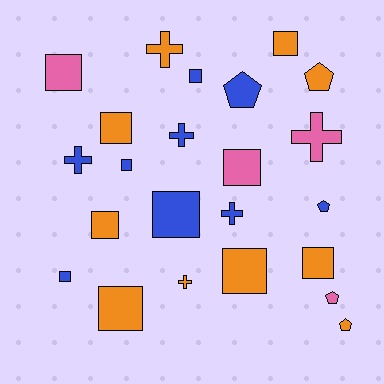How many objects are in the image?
There are 23 objects.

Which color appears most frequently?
Orange, with 10 objects.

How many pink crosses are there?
There is 1 pink cross.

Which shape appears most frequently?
Square, with 12 objects.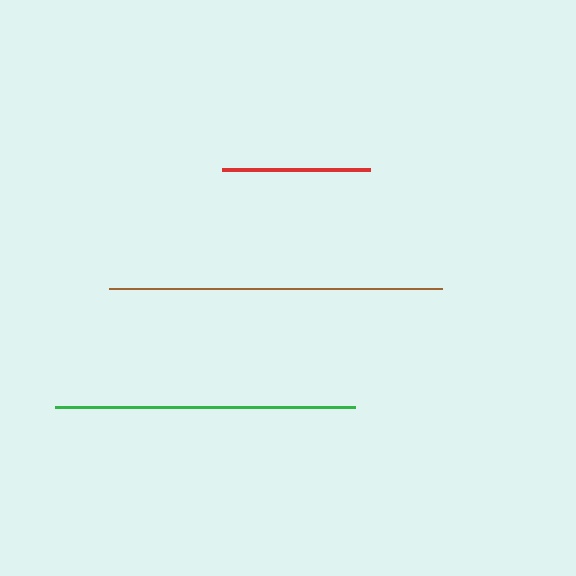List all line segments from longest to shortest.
From longest to shortest: brown, green, red.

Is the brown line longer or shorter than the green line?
The brown line is longer than the green line.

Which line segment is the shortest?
The red line is the shortest at approximately 148 pixels.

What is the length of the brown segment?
The brown segment is approximately 333 pixels long.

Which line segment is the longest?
The brown line is the longest at approximately 333 pixels.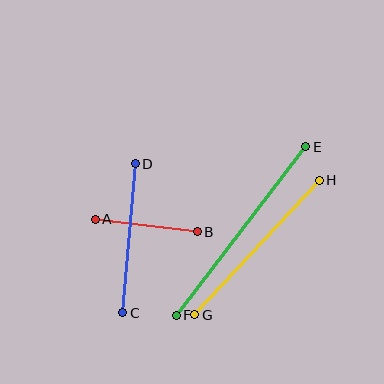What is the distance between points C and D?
The distance is approximately 150 pixels.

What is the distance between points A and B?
The distance is approximately 103 pixels.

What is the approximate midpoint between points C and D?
The midpoint is at approximately (129, 238) pixels.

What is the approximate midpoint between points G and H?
The midpoint is at approximately (257, 247) pixels.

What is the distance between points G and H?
The distance is approximately 183 pixels.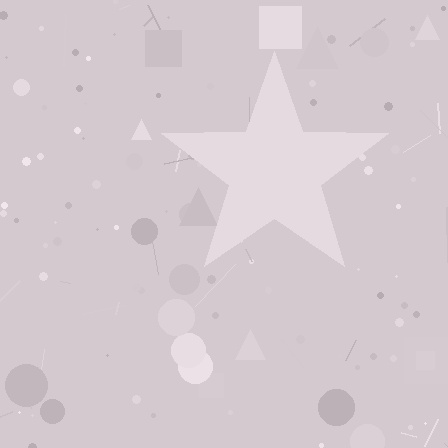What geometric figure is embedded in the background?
A star is embedded in the background.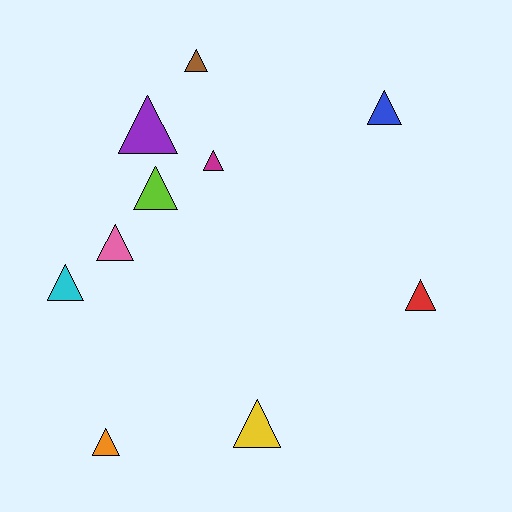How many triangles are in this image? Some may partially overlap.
There are 10 triangles.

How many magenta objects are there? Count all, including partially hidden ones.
There is 1 magenta object.